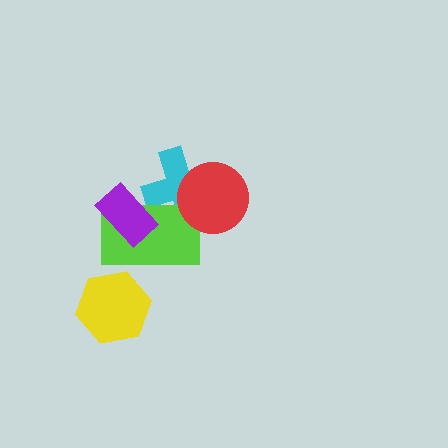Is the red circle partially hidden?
No, no other shape covers it.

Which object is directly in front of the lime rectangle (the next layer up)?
The purple rectangle is directly in front of the lime rectangle.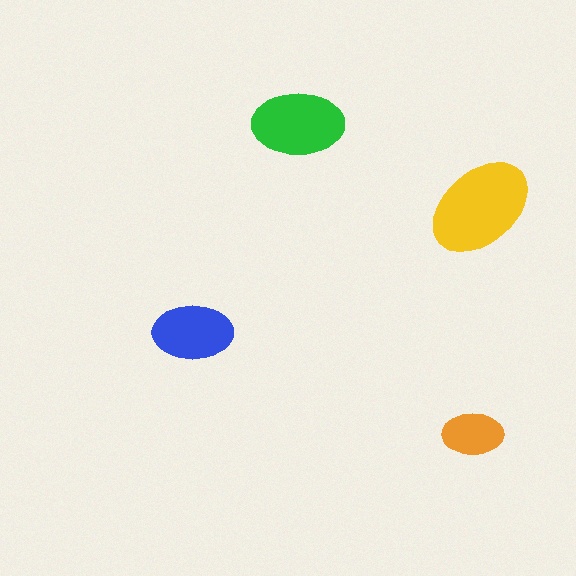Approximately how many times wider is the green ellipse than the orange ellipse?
About 1.5 times wider.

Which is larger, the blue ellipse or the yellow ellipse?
The yellow one.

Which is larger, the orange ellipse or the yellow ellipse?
The yellow one.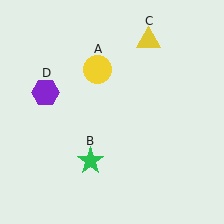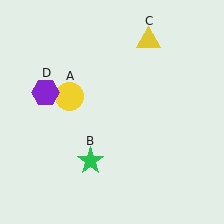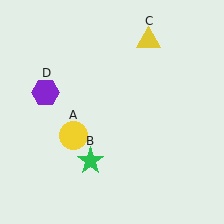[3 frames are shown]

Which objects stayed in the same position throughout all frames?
Green star (object B) and yellow triangle (object C) and purple hexagon (object D) remained stationary.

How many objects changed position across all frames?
1 object changed position: yellow circle (object A).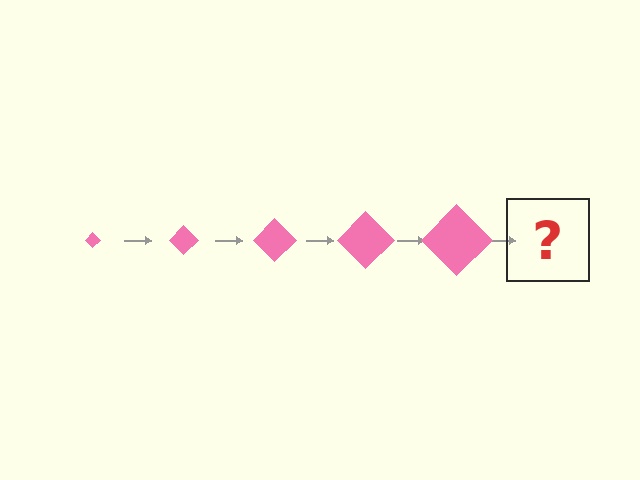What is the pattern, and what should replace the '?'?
The pattern is that the diamond gets progressively larger each step. The '?' should be a pink diamond, larger than the previous one.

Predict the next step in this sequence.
The next step is a pink diamond, larger than the previous one.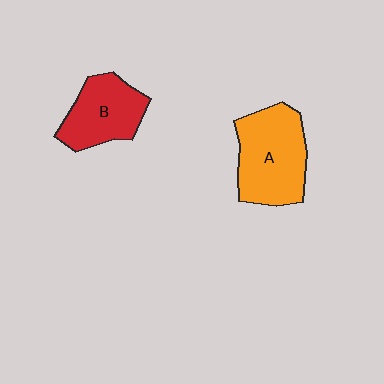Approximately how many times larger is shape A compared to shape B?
Approximately 1.3 times.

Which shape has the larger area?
Shape A (orange).